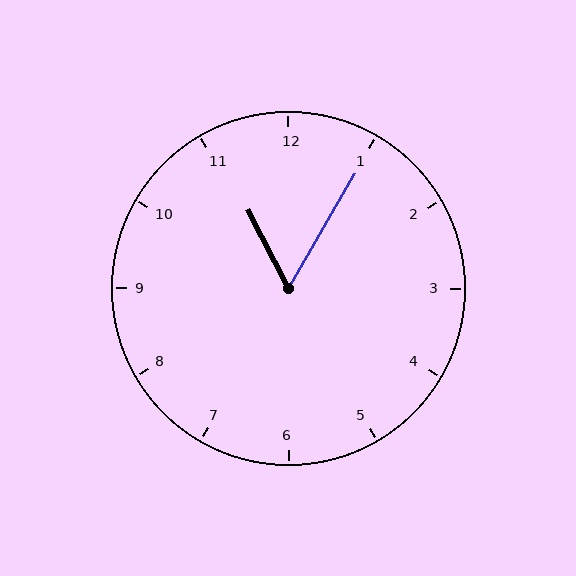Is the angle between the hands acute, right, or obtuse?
It is acute.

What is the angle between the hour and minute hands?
Approximately 58 degrees.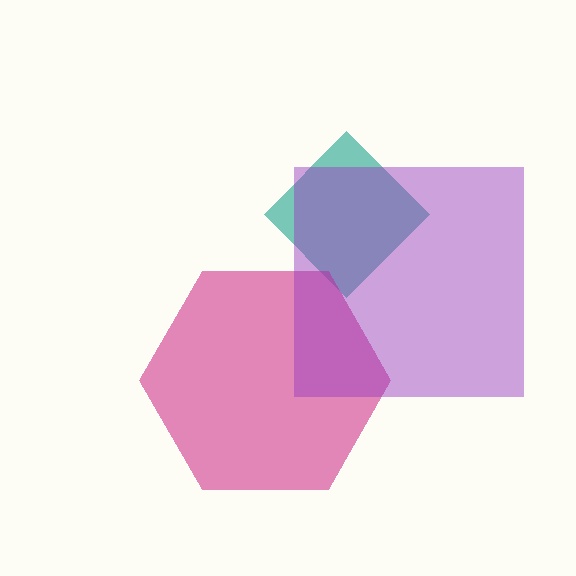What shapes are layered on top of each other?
The layered shapes are: a teal diamond, a magenta hexagon, a purple square.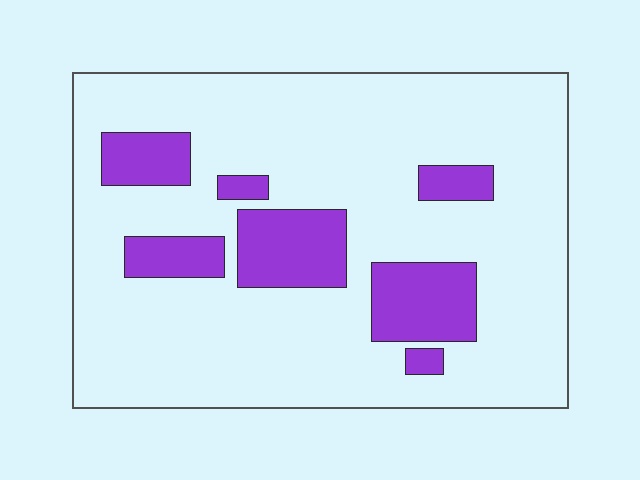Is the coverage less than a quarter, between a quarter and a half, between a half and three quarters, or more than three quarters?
Less than a quarter.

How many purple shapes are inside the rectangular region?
7.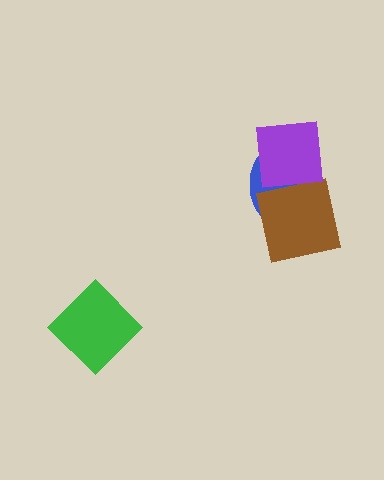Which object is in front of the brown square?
The purple square is in front of the brown square.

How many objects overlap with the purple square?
2 objects overlap with the purple square.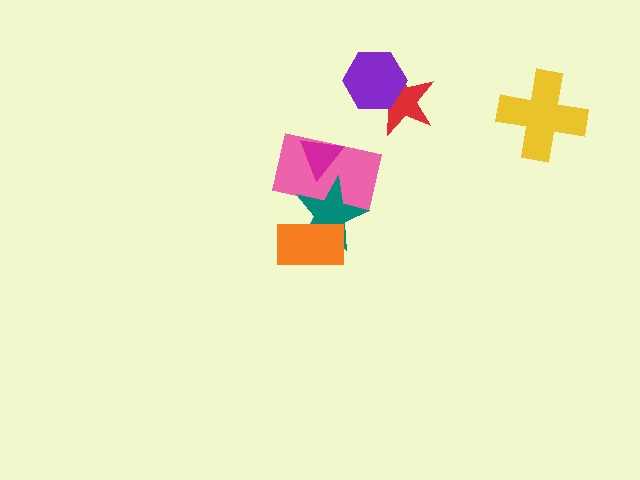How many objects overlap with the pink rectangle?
3 objects overlap with the pink rectangle.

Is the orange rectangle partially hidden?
No, no other shape covers it.